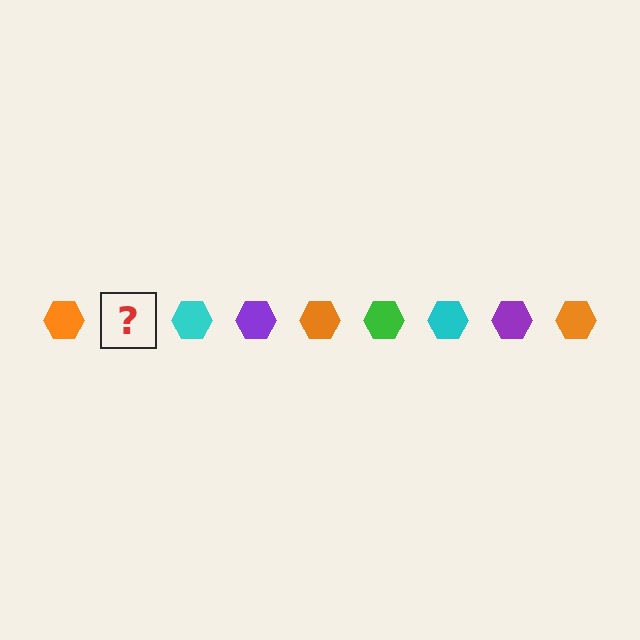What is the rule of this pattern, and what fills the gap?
The rule is that the pattern cycles through orange, green, cyan, purple hexagons. The gap should be filled with a green hexagon.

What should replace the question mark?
The question mark should be replaced with a green hexagon.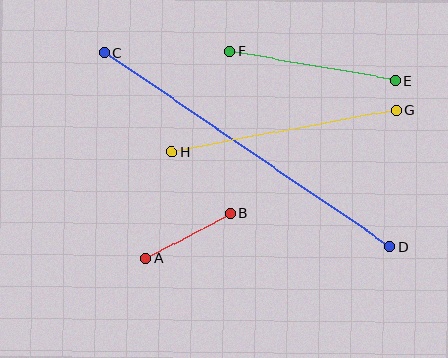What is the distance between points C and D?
The distance is approximately 345 pixels.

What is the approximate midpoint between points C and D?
The midpoint is at approximately (247, 150) pixels.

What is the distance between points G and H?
The distance is approximately 228 pixels.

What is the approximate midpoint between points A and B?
The midpoint is at approximately (188, 236) pixels.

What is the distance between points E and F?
The distance is approximately 167 pixels.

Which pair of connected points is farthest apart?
Points C and D are farthest apart.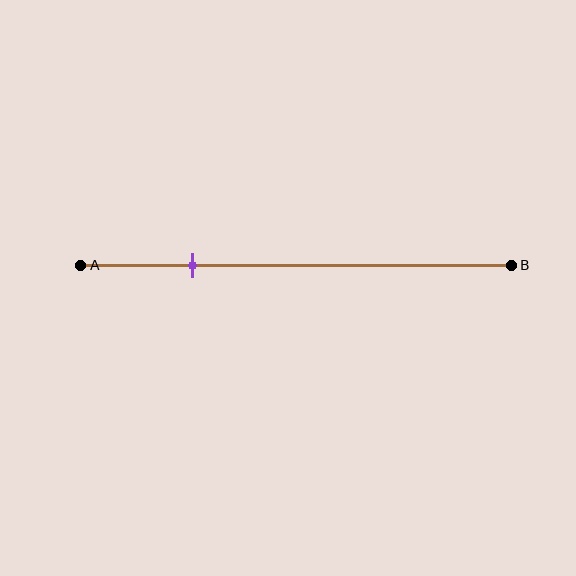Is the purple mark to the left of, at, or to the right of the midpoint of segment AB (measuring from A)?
The purple mark is to the left of the midpoint of segment AB.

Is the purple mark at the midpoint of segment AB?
No, the mark is at about 25% from A, not at the 50% midpoint.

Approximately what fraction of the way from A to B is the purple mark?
The purple mark is approximately 25% of the way from A to B.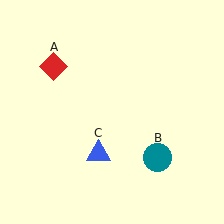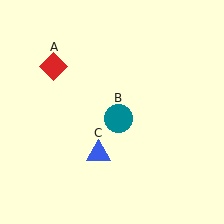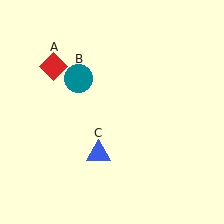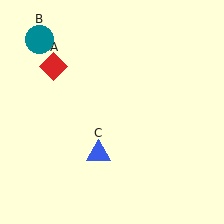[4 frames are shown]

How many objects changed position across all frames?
1 object changed position: teal circle (object B).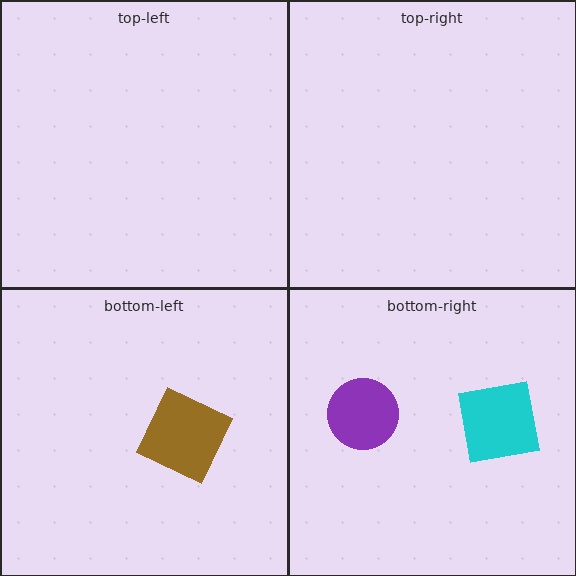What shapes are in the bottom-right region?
The cyan square, the purple circle.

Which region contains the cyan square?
The bottom-right region.